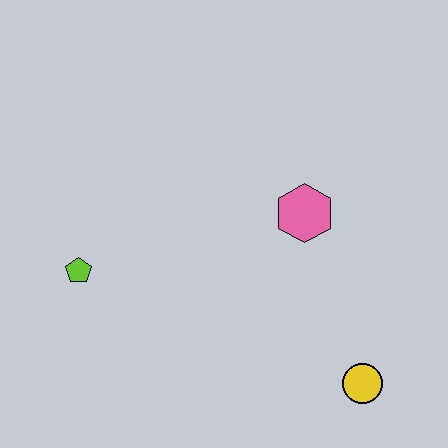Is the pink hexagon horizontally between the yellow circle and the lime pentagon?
Yes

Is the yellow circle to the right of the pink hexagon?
Yes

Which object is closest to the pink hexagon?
The yellow circle is closest to the pink hexagon.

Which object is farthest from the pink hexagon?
The lime pentagon is farthest from the pink hexagon.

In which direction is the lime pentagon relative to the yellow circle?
The lime pentagon is to the left of the yellow circle.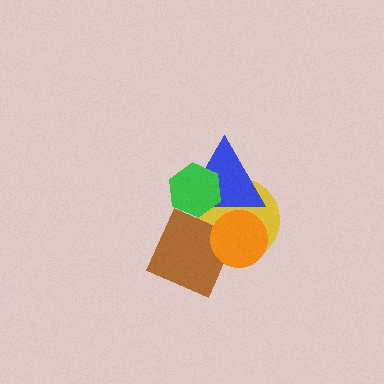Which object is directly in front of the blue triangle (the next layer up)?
The green hexagon is directly in front of the blue triangle.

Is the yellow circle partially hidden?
Yes, it is partially covered by another shape.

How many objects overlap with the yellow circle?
4 objects overlap with the yellow circle.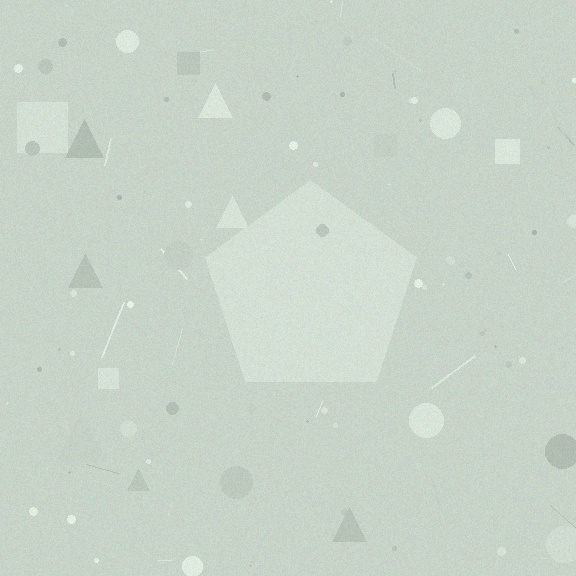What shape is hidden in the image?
A pentagon is hidden in the image.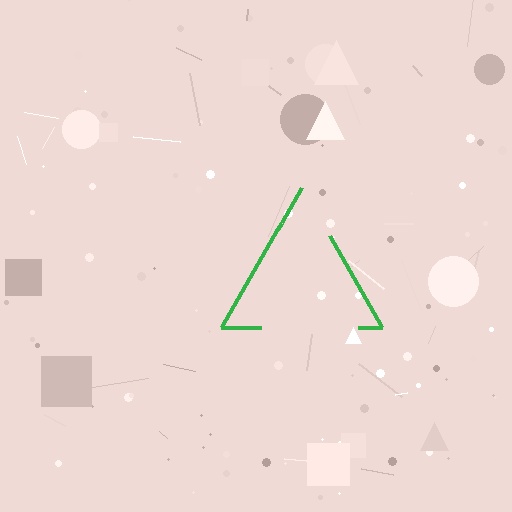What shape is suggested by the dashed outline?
The dashed outline suggests a triangle.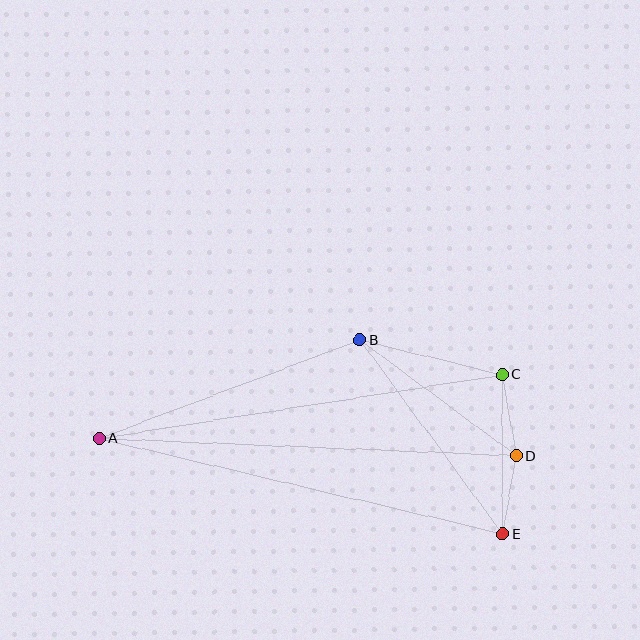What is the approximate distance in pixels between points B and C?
The distance between B and C is approximately 146 pixels.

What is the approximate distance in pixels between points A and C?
The distance between A and C is approximately 408 pixels.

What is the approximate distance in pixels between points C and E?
The distance between C and E is approximately 160 pixels.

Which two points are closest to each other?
Points D and E are closest to each other.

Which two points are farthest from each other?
Points A and D are farthest from each other.